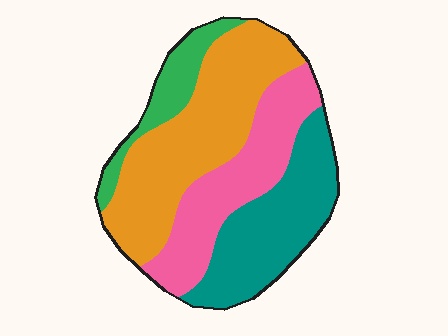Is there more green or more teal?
Teal.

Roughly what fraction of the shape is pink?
Pink takes up about one quarter (1/4) of the shape.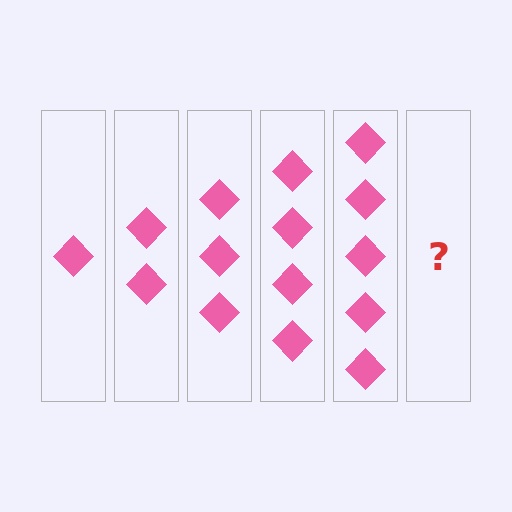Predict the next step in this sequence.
The next step is 6 diamonds.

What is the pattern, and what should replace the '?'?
The pattern is that each step adds one more diamond. The '?' should be 6 diamonds.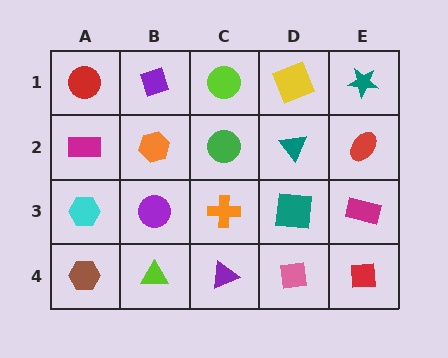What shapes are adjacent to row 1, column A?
A magenta rectangle (row 2, column A), a purple diamond (row 1, column B).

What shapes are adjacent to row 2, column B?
A purple diamond (row 1, column B), a purple circle (row 3, column B), a magenta rectangle (row 2, column A), a green circle (row 2, column C).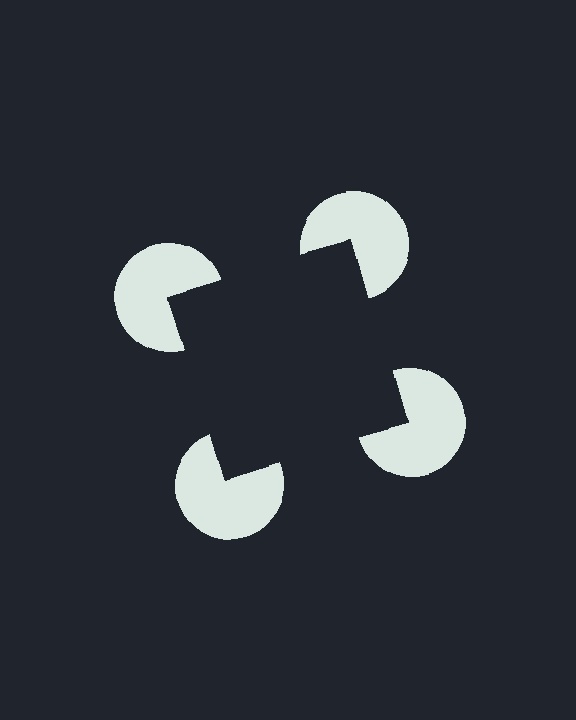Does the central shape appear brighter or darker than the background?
It typically appears slightly darker than the background, even though no actual brightness change is drawn.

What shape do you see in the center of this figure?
An illusory square — its edges are inferred from the aligned wedge cuts in the pac-man discs, not physically drawn.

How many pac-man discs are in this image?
There are 4 — one at each vertex of the illusory square.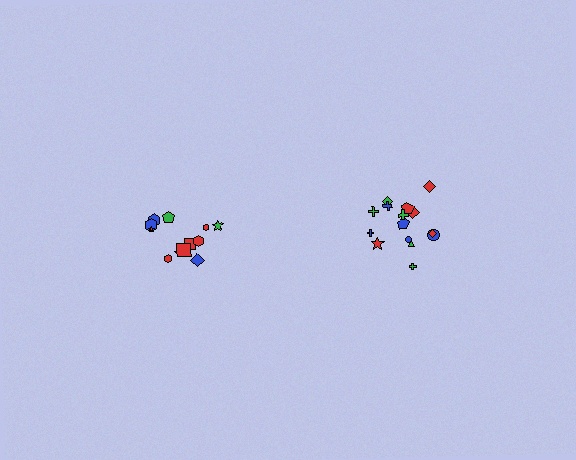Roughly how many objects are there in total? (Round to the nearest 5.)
Roughly 25 objects in total.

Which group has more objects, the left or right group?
The right group.